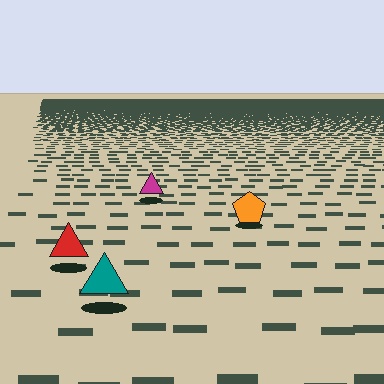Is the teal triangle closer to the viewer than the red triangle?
Yes. The teal triangle is closer — you can tell from the texture gradient: the ground texture is coarser near it.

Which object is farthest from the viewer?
The magenta triangle is farthest from the viewer. It appears smaller and the ground texture around it is denser.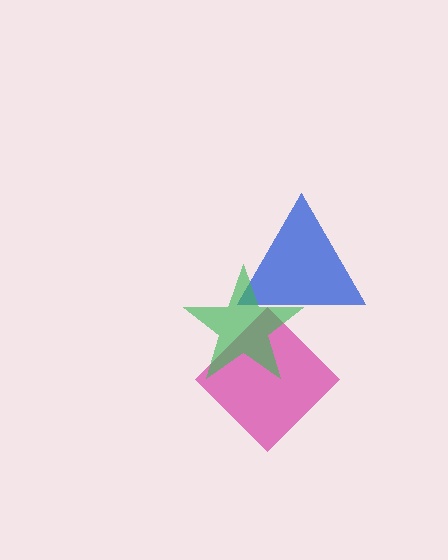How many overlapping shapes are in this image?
There are 3 overlapping shapes in the image.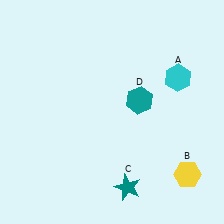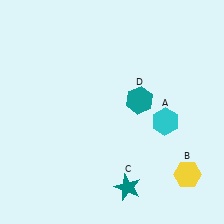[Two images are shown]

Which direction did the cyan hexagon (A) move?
The cyan hexagon (A) moved down.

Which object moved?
The cyan hexagon (A) moved down.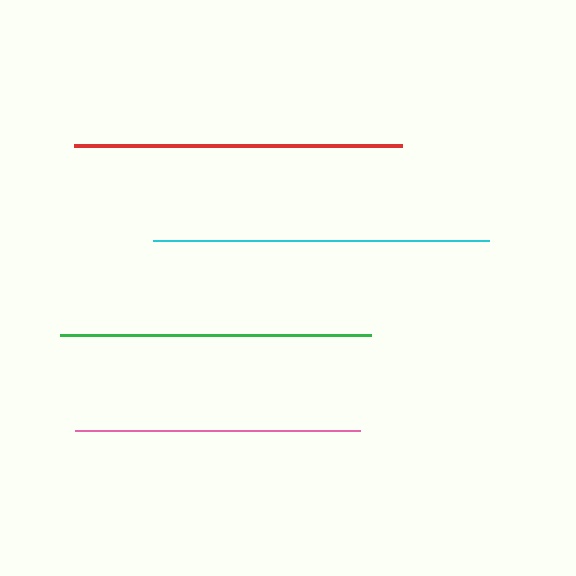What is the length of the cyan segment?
The cyan segment is approximately 336 pixels long.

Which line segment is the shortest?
The pink line is the shortest at approximately 285 pixels.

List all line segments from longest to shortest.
From longest to shortest: cyan, red, green, pink.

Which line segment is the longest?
The cyan line is the longest at approximately 336 pixels.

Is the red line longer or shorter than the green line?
The red line is longer than the green line.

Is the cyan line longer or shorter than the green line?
The cyan line is longer than the green line.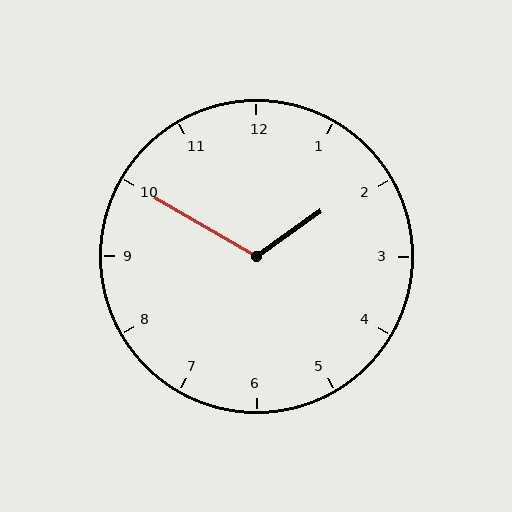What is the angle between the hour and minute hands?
Approximately 115 degrees.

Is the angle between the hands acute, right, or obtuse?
It is obtuse.